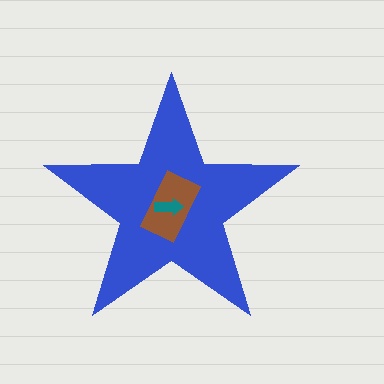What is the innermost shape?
The teal arrow.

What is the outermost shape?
The blue star.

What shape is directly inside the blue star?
The brown rectangle.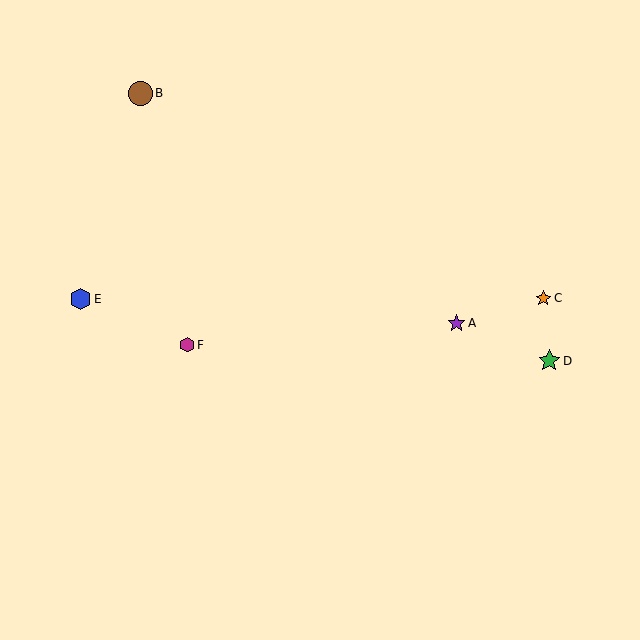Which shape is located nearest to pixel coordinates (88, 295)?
The blue hexagon (labeled E) at (80, 299) is nearest to that location.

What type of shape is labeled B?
Shape B is a brown circle.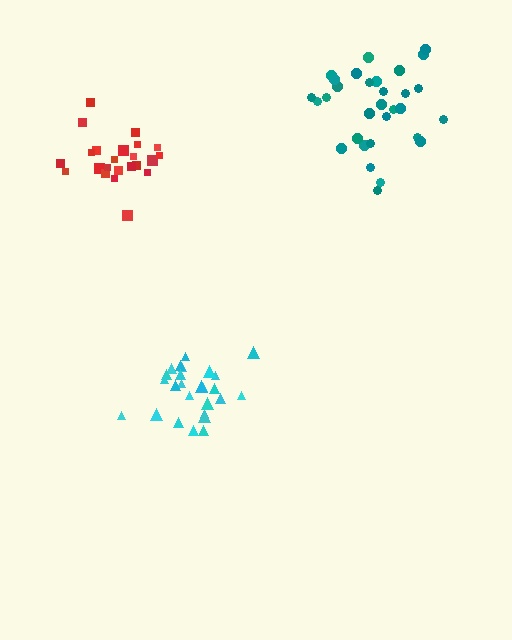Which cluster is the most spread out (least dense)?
Teal.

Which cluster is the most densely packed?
Cyan.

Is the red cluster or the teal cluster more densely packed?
Red.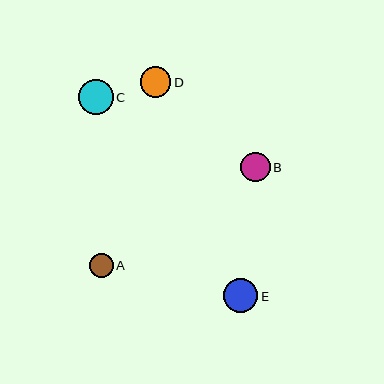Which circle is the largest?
Circle C is the largest with a size of approximately 35 pixels.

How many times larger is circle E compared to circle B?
Circle E is approximately 1.2 times the size of circle B.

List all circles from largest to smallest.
From largest to smallest: C, E, D, B, A.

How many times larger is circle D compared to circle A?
Circle D is approximately 1.3 times the size of circle A.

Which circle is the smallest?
Circle A is the smallest with a size of approximately 24 pixels.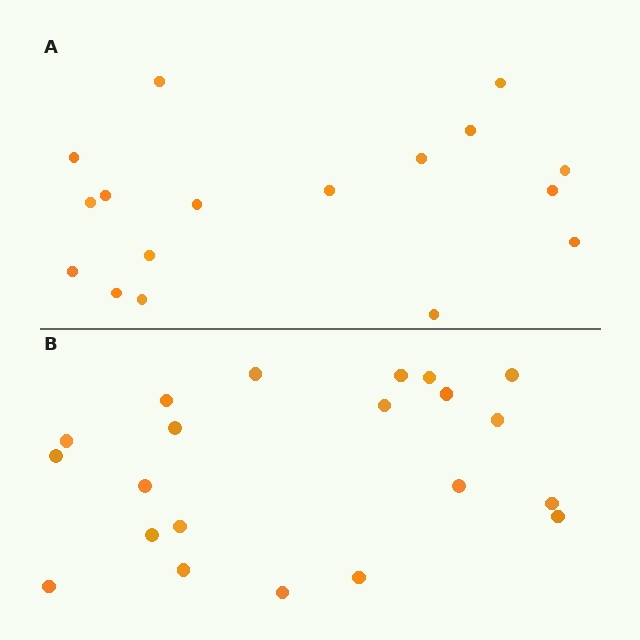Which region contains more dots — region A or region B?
Region B (the bottom region) has more dots.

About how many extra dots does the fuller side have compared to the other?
Region B has about 4 more dots than region A.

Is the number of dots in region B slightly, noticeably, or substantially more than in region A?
Region B has only slightly more — the two regions are fairly close. The ratio is roughly 1.2 to 1.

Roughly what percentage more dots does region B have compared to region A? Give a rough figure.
About 25% more.